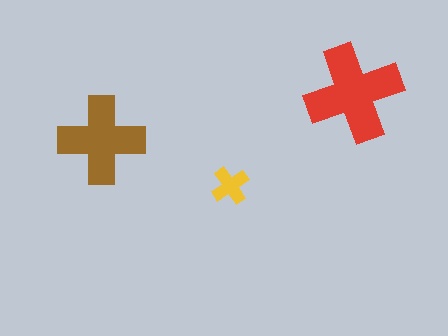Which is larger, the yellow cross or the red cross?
The red one.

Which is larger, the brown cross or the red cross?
The red one.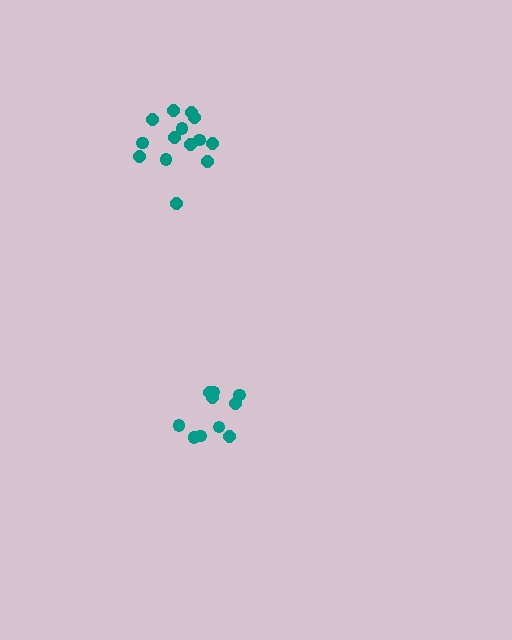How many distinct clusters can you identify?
There are 2 distinct clusters.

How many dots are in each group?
Group 1: 10 dots, Group 2: 14 dots (24 total).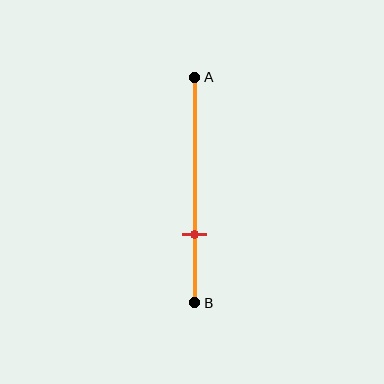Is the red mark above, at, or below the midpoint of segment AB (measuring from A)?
The red mark is below the midpoint of segment AB.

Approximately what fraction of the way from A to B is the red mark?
The red mark is approximately 70% of the way from A to B.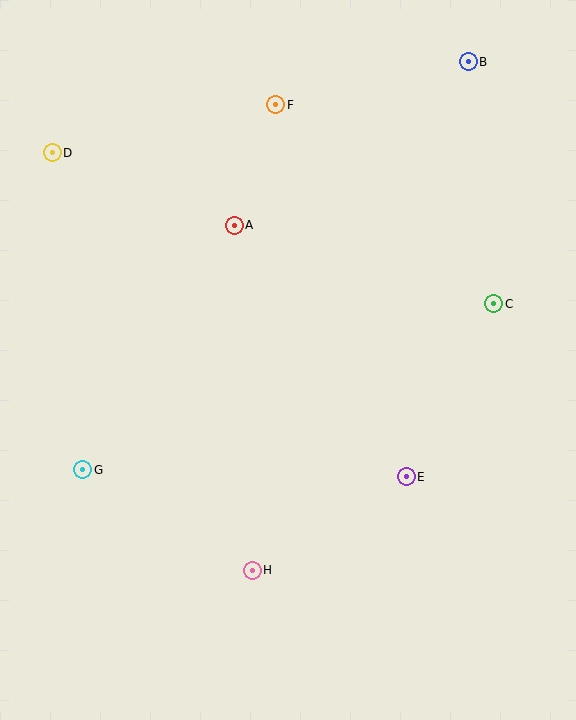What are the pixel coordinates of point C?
Point C is at (494, 304).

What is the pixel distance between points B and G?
The distance between B and G is 561 pixels.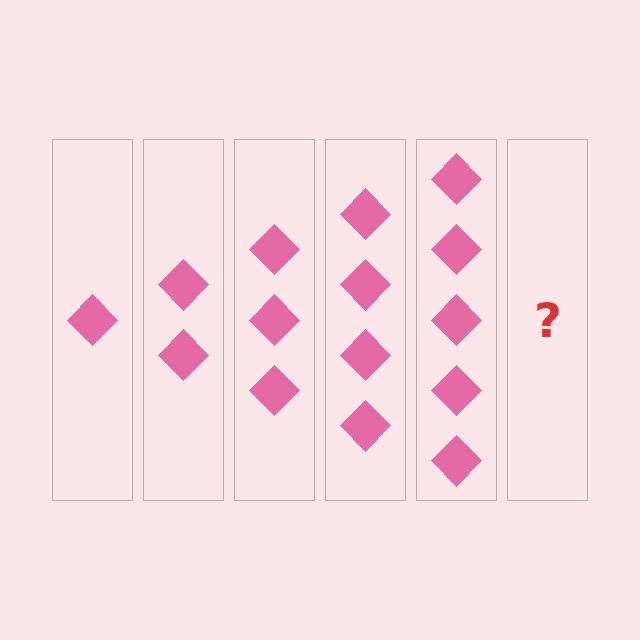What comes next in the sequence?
The next element should be 6 diamonds.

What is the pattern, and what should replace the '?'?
The pattern is that each step adds one more diamond. The '?' should be 6 diamonds.